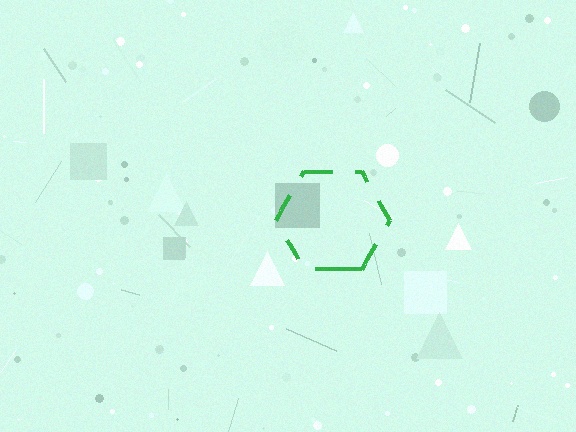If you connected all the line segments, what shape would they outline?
They would outline a hexagon.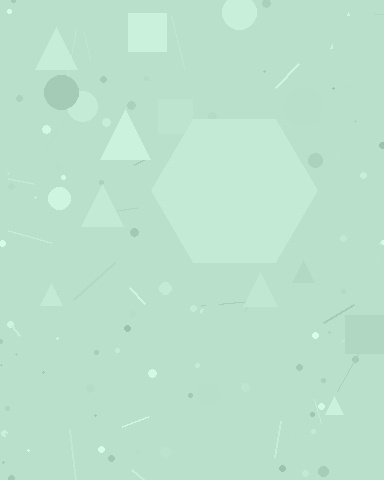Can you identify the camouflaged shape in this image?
The camouflaged shape is a hexagon.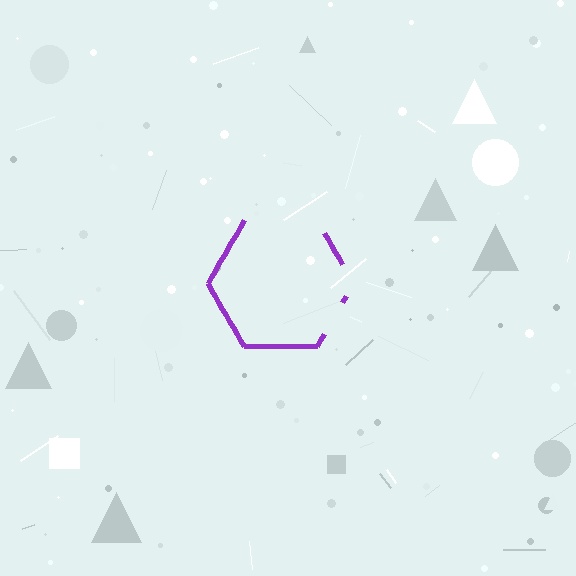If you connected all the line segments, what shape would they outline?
They would outline a hexagon.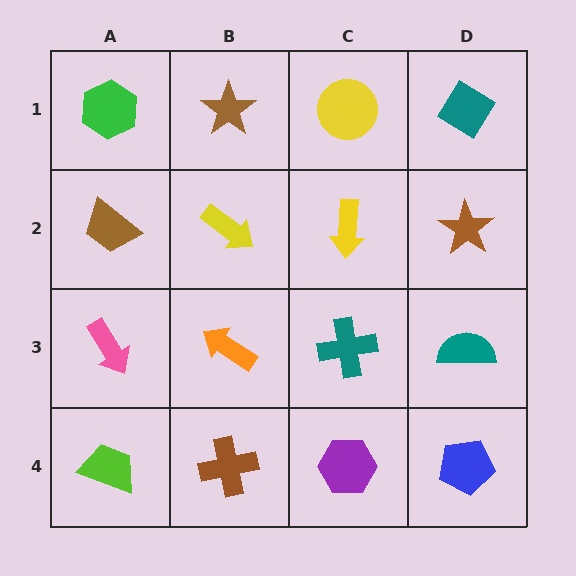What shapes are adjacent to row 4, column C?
A teal cross (row 3, column C), a brown cross (row 4, column B), a blue pentagon (row 4, column D).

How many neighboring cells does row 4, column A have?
2.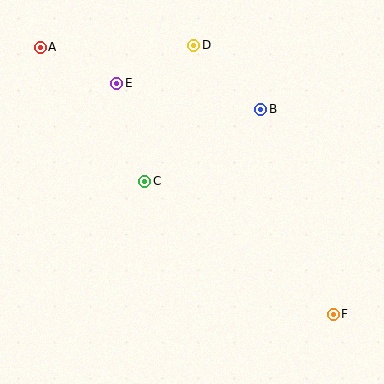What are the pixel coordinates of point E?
Point E is at (117, 83).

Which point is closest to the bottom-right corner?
Point F is closest to the bottom-right corner.